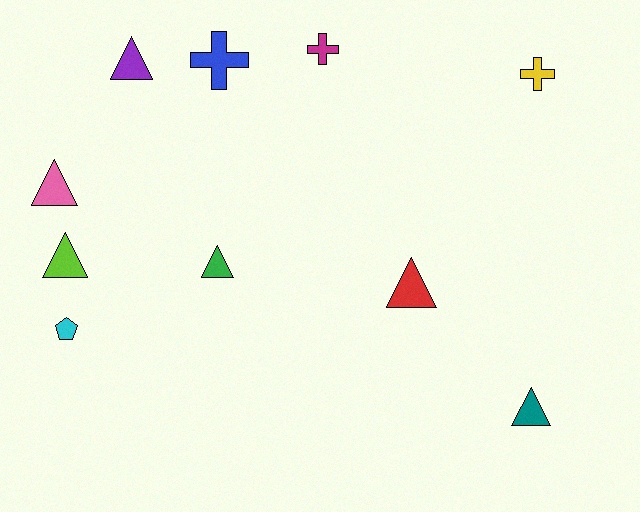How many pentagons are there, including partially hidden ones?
There is 1 pentagon.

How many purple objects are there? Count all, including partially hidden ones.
There is 1 purple object.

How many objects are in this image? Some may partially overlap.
There are 10 objects.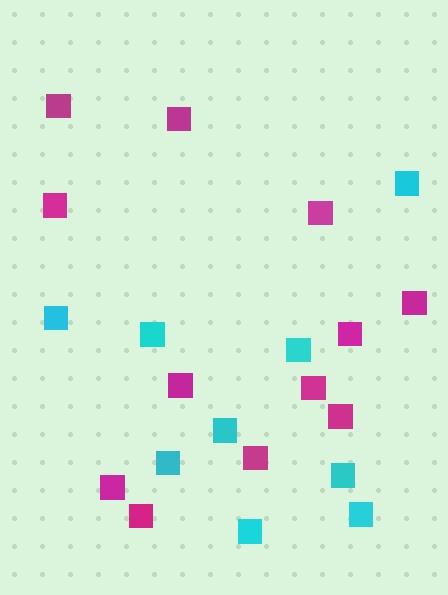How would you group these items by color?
There are 2 groups: one group of cyan squares (9) and one group of magenta squares (12).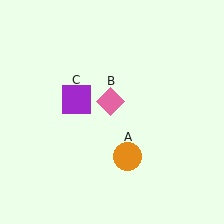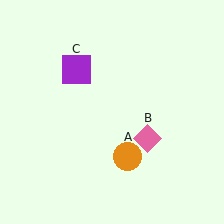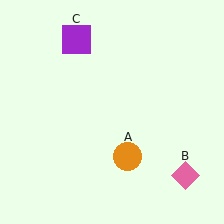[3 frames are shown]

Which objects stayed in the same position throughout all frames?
Orange circle (object A) remained stationary.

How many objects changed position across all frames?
2 objects changed position: pink diamond (object B), purple square (object C).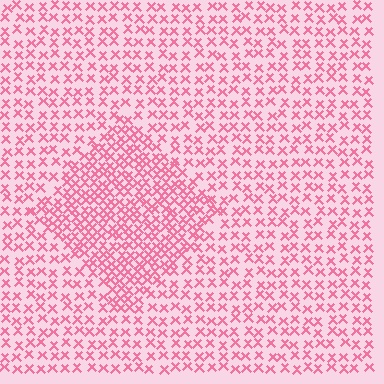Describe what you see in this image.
The image contains small pink elements arranged at two different densities. A diamond-shaped region is visible where the elements are more densely packed than the surrounding area.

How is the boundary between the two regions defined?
The boundary is defined by a change in element density (approximately 1.8x ratio). All elements are the same color, size, and shape.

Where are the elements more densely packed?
The elements are more densely packed inside the diamond boundary.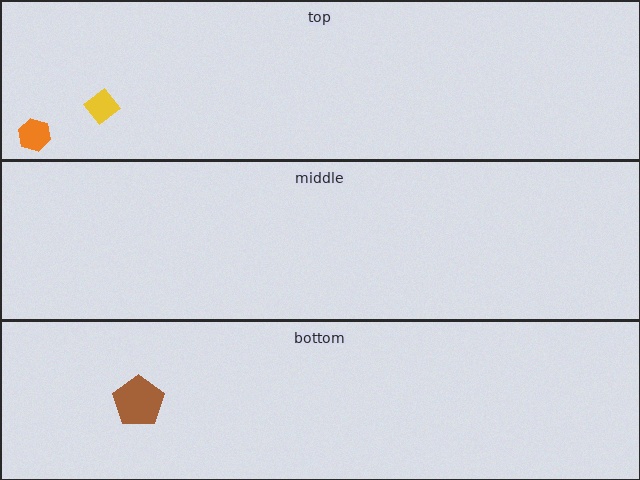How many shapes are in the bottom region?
1.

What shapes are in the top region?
The orange hexagon, the yellow diamond.